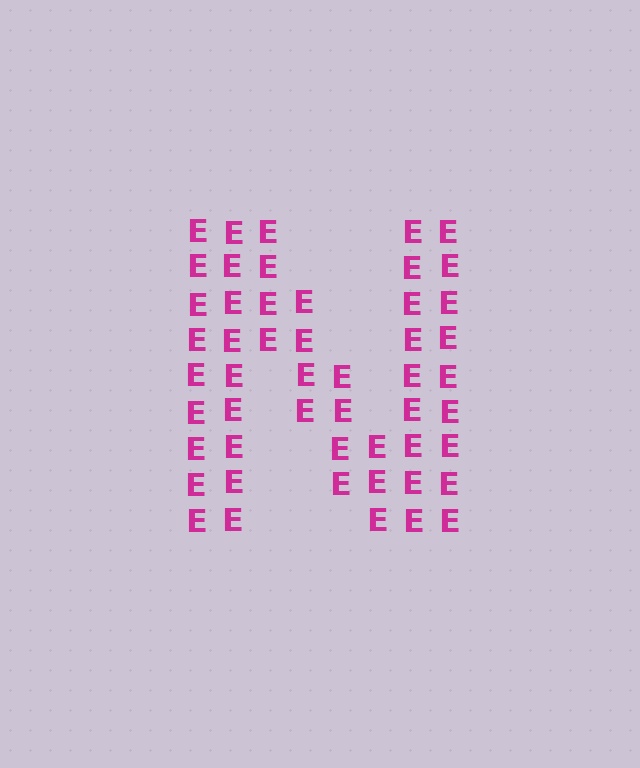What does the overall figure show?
The overall figure shows the letter N.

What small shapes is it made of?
It is made of small letter E's.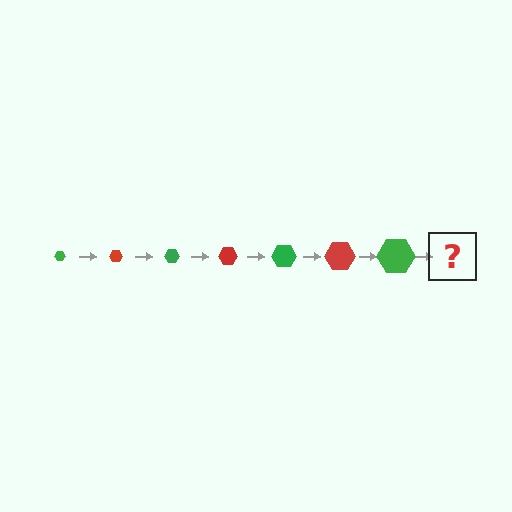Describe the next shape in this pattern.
It should be a red hexagon, larger than the previous one.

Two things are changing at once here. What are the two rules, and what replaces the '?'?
The two rules are that the hexagon grows larger each step and the color cycles through green and red. The '?' should be a red hexagon, larger than the previous one.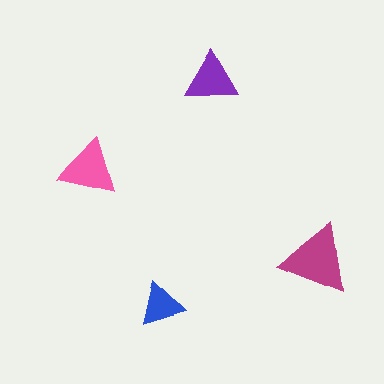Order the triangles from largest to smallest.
the magenta one, the pink one, the purple one, the blue one.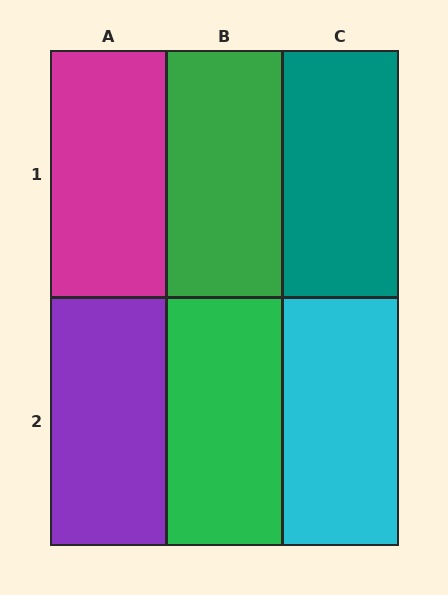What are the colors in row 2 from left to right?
Purple, green, cyan.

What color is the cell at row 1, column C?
Teal.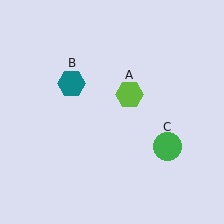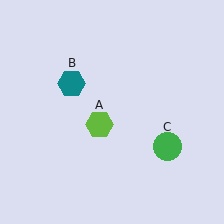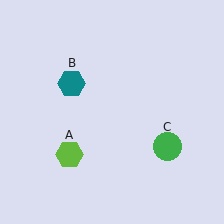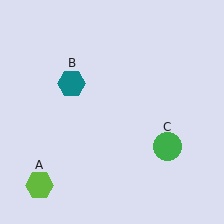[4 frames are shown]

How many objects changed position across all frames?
1 object changed position: lime hexagon (object A).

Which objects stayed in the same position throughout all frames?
Teal hexagon (object B) and green circle (object C) remained stationary.